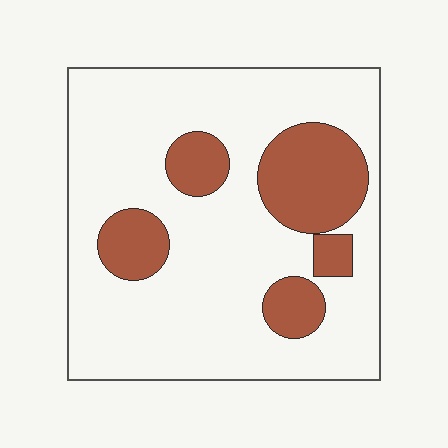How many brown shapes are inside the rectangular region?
5.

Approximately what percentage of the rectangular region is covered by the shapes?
Approximately 25%.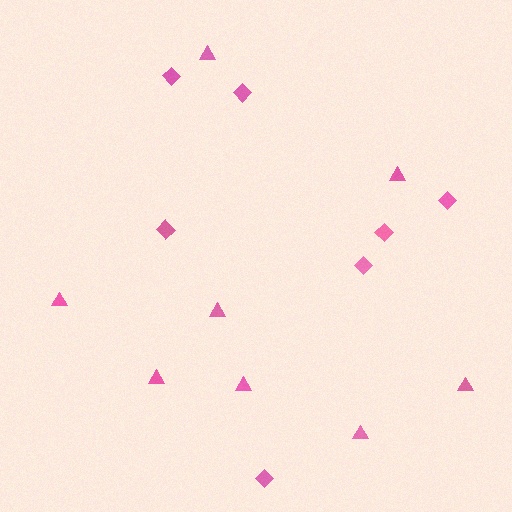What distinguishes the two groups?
There are 2 groups: one group of diamonds (7) and one group of triangles (8).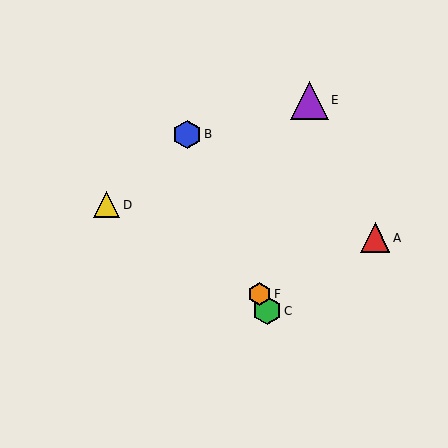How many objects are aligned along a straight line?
3 objects (B, C, F) are aligned along a straight line.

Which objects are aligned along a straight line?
Objects B, C, F are aligned along a straight line.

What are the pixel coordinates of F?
Object F is at (260, 294).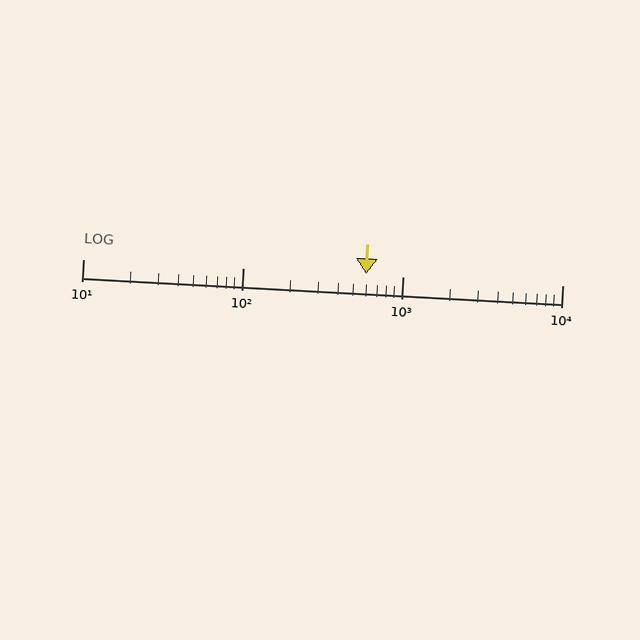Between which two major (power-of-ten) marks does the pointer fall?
The pointer is between 100 and 1000.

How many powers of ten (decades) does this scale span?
The scale spans 3 decades, from 10 to 10000.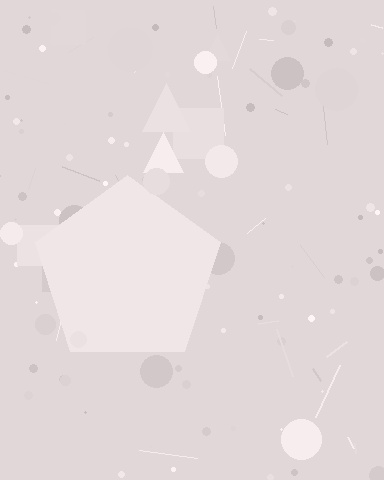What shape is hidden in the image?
A pentagon is hidden in the image.